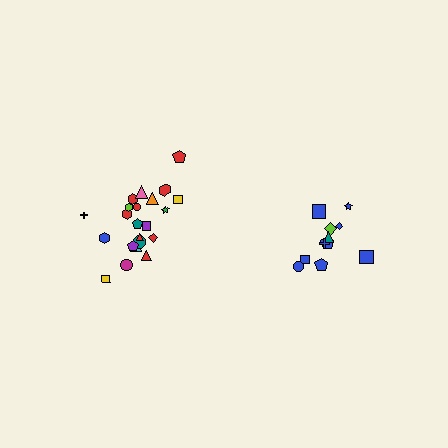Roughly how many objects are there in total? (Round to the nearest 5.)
Roughly 35 objects in total.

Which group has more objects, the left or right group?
The left group.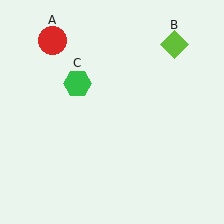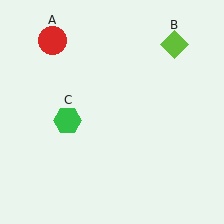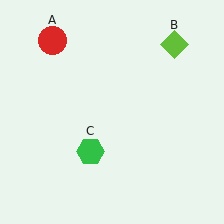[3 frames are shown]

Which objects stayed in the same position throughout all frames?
Red circle (object A) and lime diamond (object B) remained stationary.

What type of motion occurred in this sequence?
The green hexagon (object C) rotated counterclockwise around the center of the scene.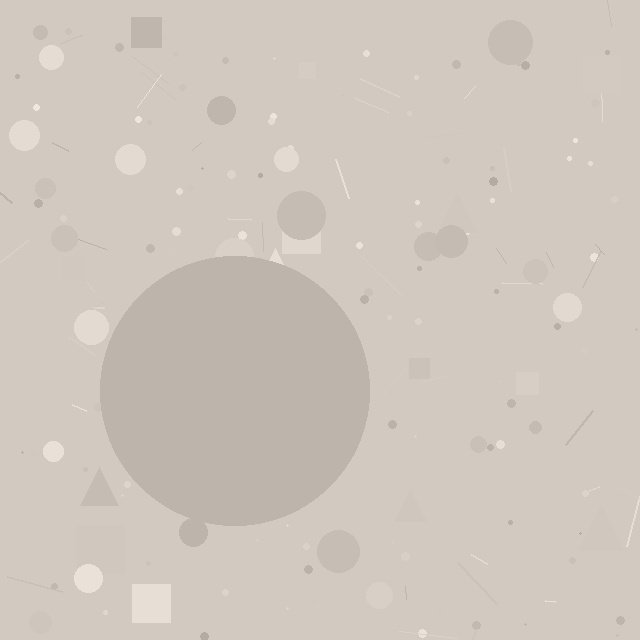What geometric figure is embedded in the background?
A circle is embedded in the background.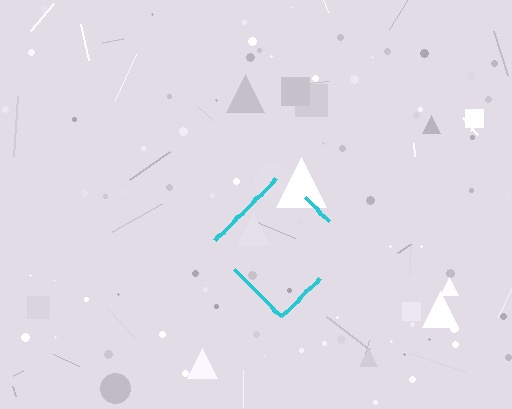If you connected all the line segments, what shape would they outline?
They would outline a diamond.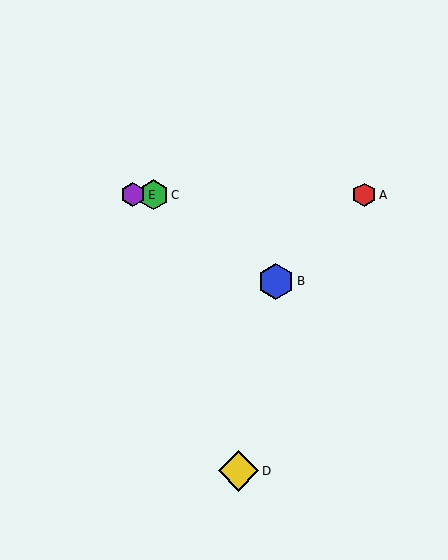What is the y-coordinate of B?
Object B is at y≈281.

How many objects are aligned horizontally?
3 objects (A, C, E) are aligned horizontally.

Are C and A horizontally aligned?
Yes, both are at y≈195.